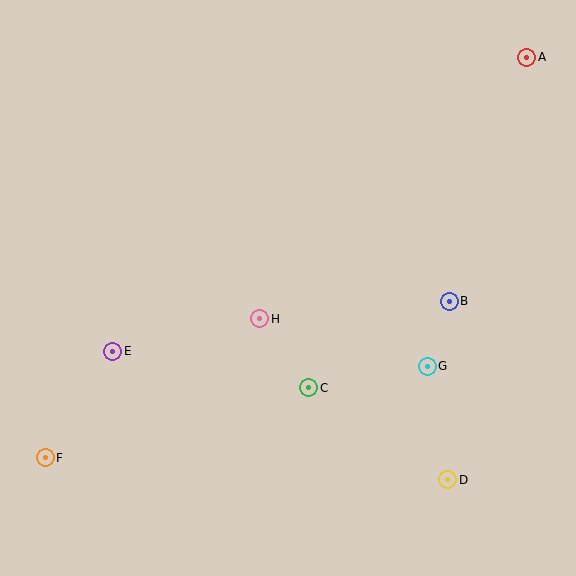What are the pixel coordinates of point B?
Point B is at (449, 301).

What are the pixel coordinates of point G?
Point G is at (427, 366).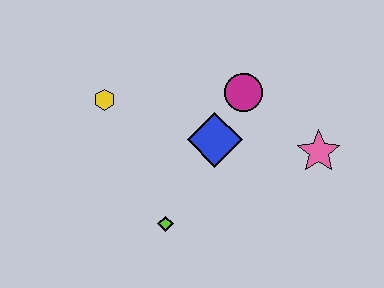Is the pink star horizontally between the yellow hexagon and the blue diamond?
No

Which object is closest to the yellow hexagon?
The blue diamond is closest to the yellow hexagon.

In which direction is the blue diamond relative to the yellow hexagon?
The blue diamond is to the right of the yellow hexagon.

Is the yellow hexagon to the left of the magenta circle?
Yes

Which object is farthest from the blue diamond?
The yellow hexagon is farthest from the blue diamond.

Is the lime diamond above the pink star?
No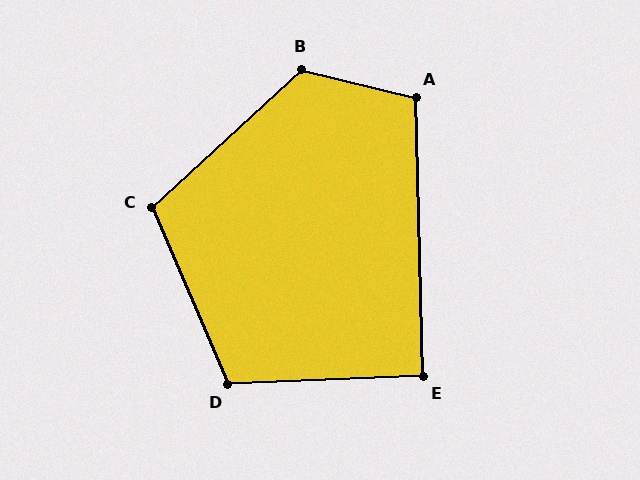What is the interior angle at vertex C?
Approximately 109 degrees (obtuse).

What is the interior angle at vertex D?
Approximately 111 degrees (obtuse).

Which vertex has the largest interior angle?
B, at approximately 123 degrees.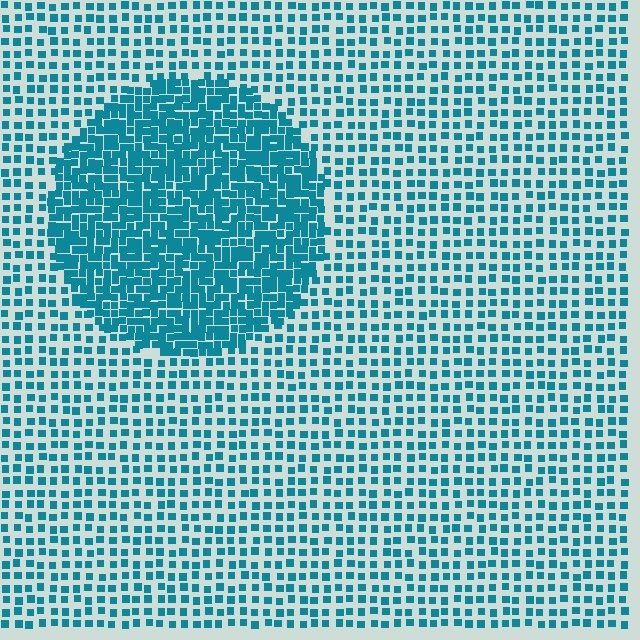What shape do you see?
I see a circle.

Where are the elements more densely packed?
The elements are more densely packed inside the circle boundary.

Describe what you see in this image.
The image contains small teal elements arranged at two different densities. A circle-shaped region is visible where the elements are more densely packed than the surrounding area.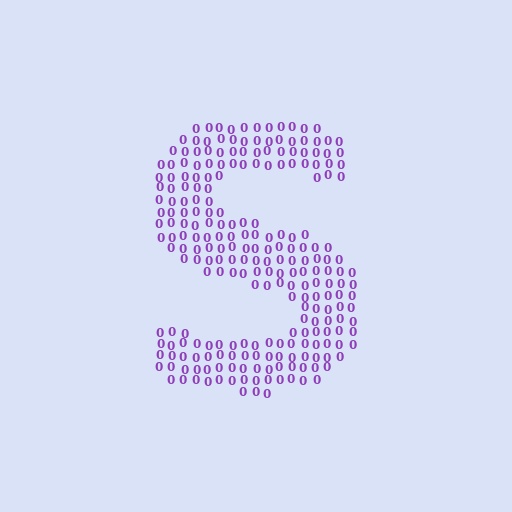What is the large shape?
The large shape is the letter S.